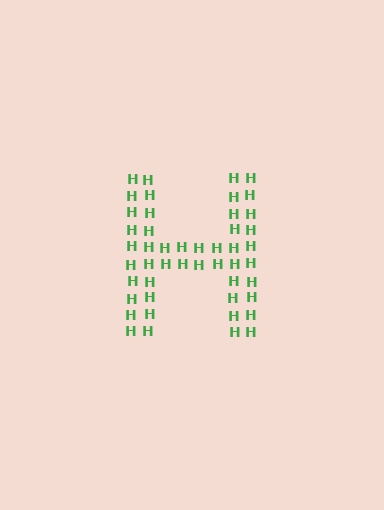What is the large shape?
The large shape is the letter H.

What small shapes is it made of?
It is made of small letter H's.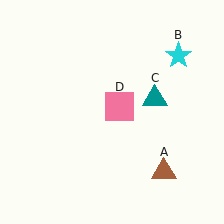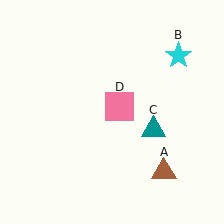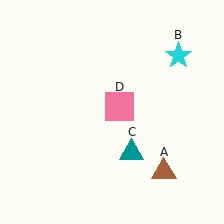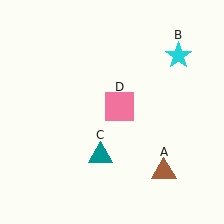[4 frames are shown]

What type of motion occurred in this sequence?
The teal triangle (object C) rotated clockwise around the center of the scene.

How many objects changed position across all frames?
1 object changed position: teal triangle (object C).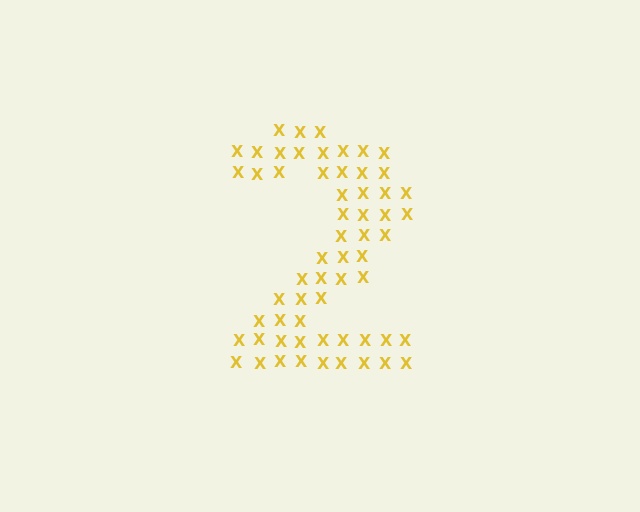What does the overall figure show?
The overall figure shows the digit 2.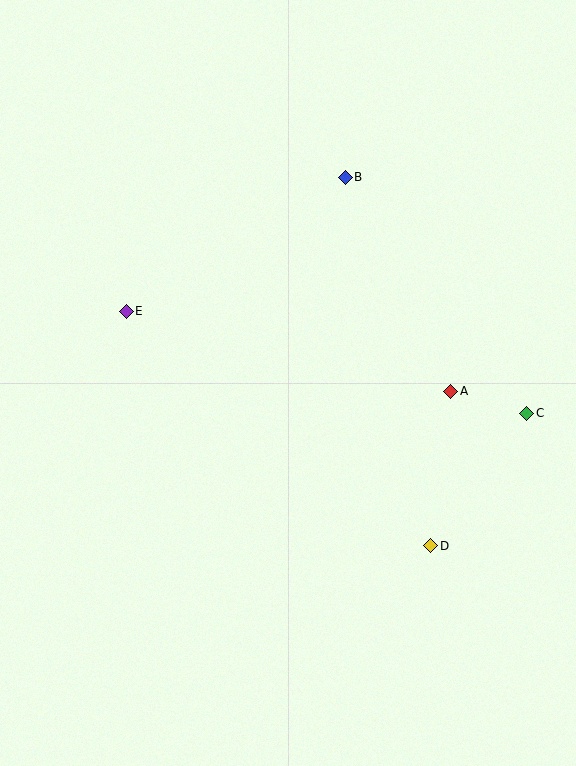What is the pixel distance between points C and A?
The distance between C and A is 79 pixels.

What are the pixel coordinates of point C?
Point C is at (527, 413).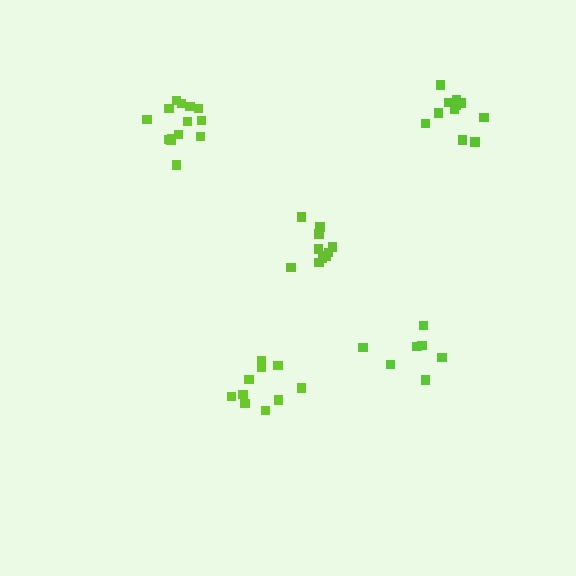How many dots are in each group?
Group 1: 8 dots, Group 2: 10 dots, Group 3: 11 dots, Group 4: 10 dots, Group 5: 14 dots (53 total).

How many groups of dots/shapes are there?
There are 5 groups.